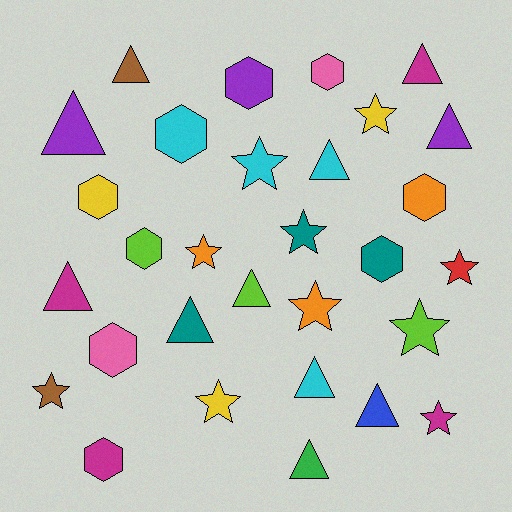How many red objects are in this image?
There is 1 red object.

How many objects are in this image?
There are 30 objects.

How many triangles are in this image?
There are 11 triangles.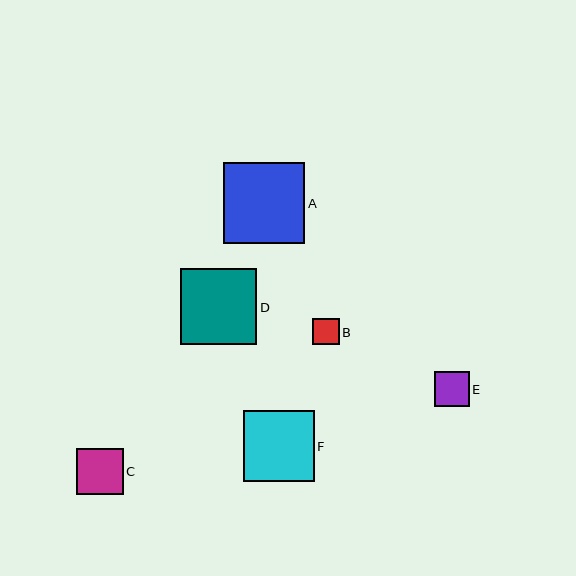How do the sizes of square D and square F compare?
Square D and square F are approximately the same size.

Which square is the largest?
Square A is the largest with a size of approximately 81 pixels.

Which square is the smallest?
Square B is the smallest with a size of approximately 27 pixels.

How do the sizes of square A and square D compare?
Square A and square D are approximately the same size.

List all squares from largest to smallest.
From largest to smallest: A, D, F, C, E, B.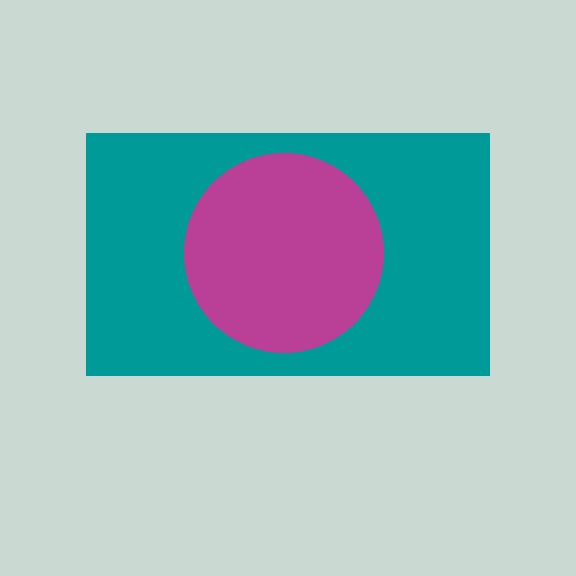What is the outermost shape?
The teal rectangle.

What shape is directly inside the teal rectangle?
The magenta circle.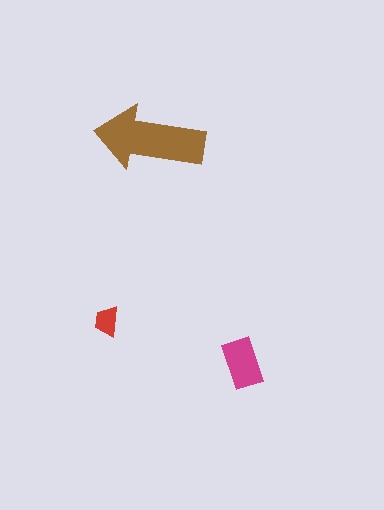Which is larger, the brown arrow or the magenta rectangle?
The brown arrow.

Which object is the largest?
The brown arrow.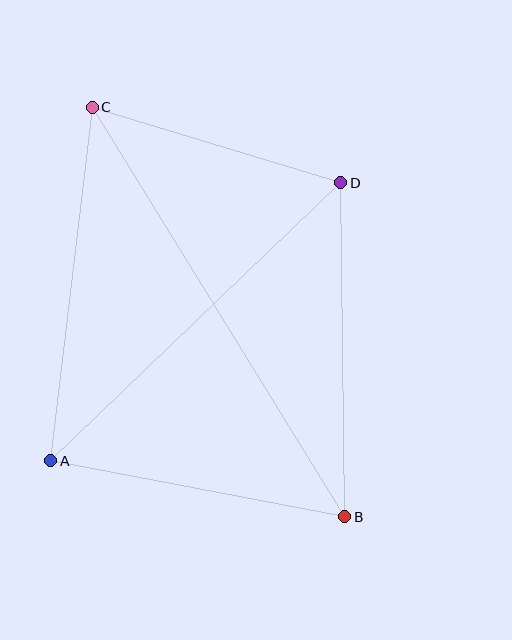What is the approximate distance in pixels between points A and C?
The distance between A and C is approximately 356 pixels.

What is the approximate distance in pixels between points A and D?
The distance between A and D is approximately 402 pixels.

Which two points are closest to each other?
Points C and D are closest to each other.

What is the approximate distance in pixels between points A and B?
The distance between A and B is approximately 299 pixels.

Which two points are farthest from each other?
Points B and C are farthest from each other.